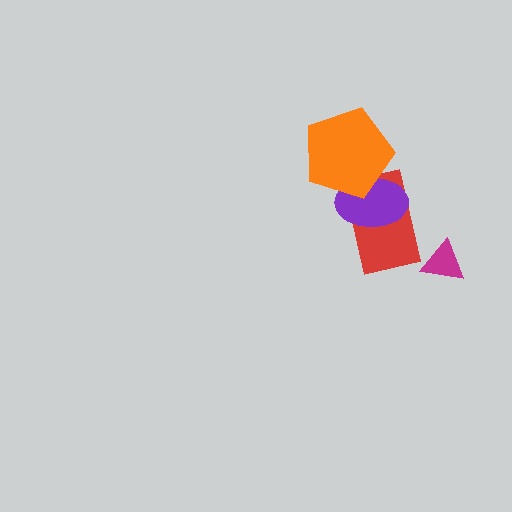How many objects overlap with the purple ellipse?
2 objects overlap with the purple ellipse.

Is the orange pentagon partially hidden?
No, no other shape covers it.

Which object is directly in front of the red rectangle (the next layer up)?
The purple ellipse is directly in front of the red rectangle.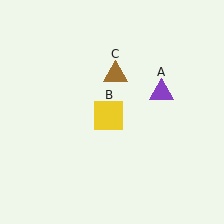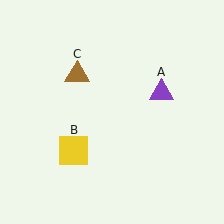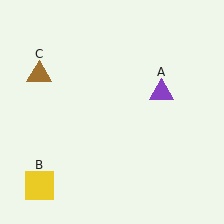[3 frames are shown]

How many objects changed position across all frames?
2 objects changed position: yellow square (object B), brown triangle (object C).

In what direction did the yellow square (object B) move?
The yellow square (object B) moved down and to the left.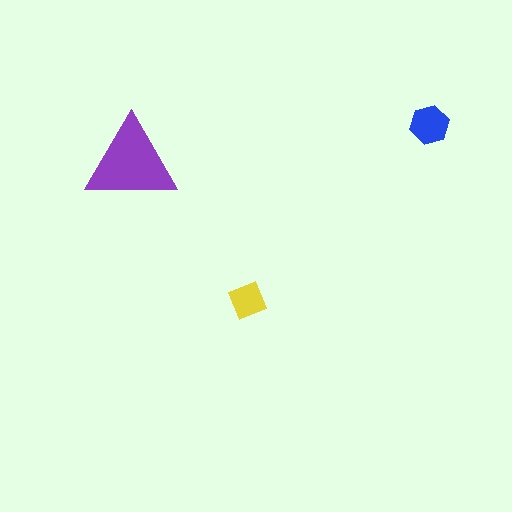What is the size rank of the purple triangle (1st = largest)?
1st.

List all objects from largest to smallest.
The purple triangle, the blue hexagon, the yellow square.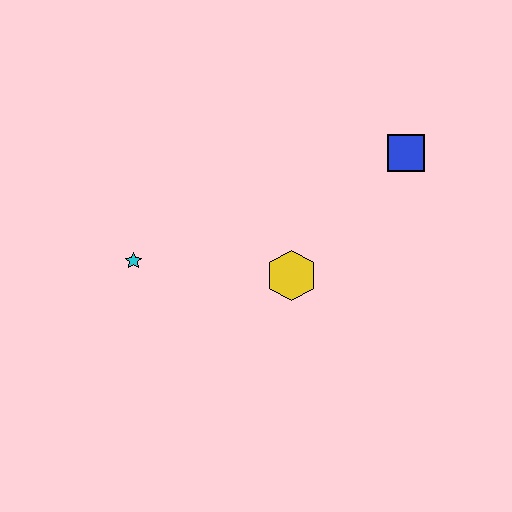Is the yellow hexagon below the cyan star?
Yes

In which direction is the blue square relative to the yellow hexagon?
The blue square is above the yellow hexagon.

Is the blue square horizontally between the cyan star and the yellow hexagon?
No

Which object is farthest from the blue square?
The cyan star is farthest from the blue square.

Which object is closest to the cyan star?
The yellow hexagon is closest to the cyan star.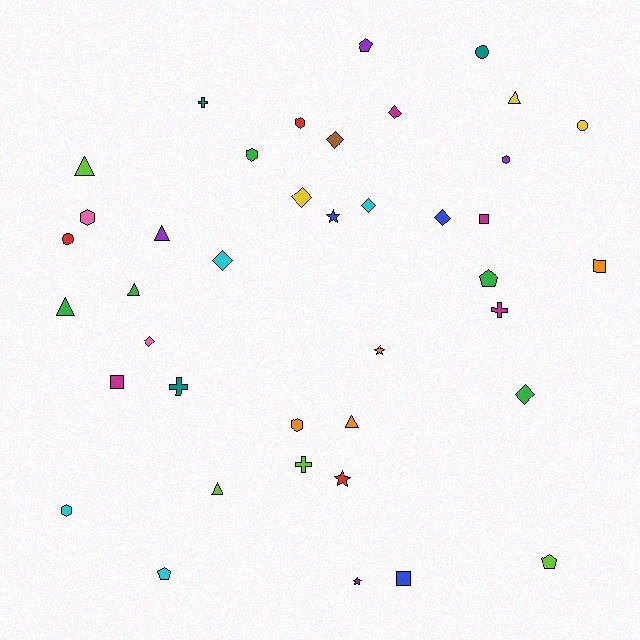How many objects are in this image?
There are 40 objects.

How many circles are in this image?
There are 3 circles.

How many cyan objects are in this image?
There are 4 cyan objects.